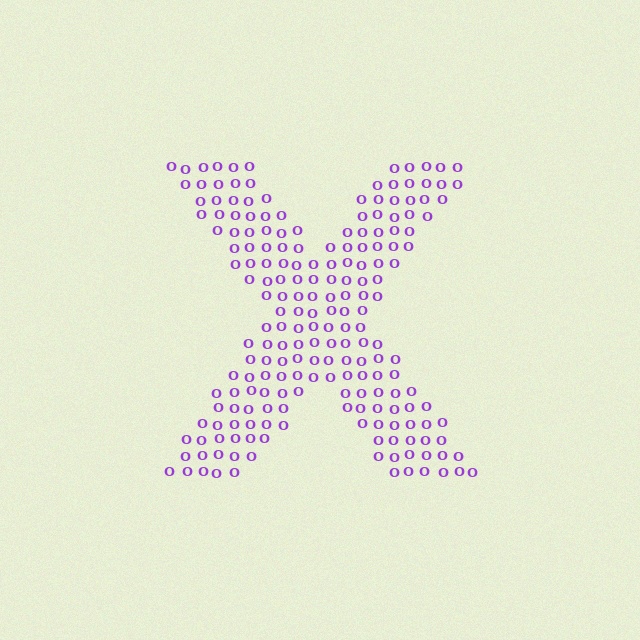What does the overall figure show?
The overall figure shows the letter X.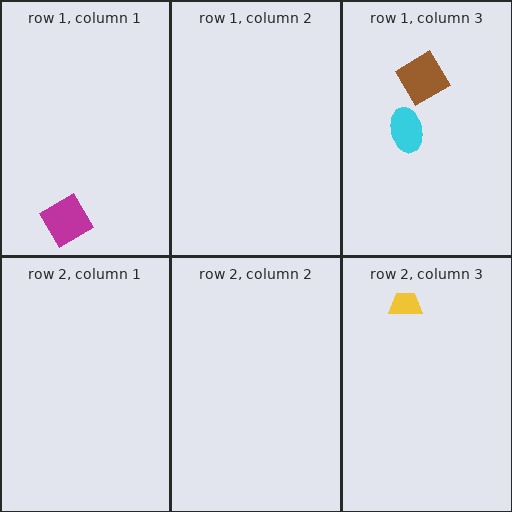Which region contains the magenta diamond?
The row 1, column 1 region.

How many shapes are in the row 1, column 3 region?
2.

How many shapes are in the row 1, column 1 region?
1.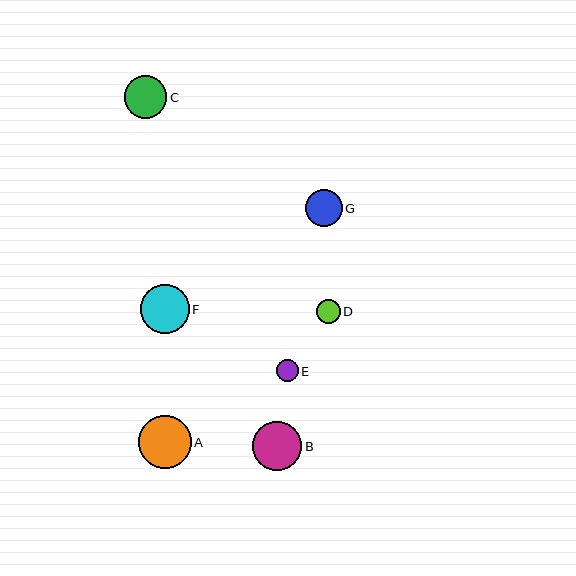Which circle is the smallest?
Circle E is the smallest with a size of approximately 22 pixels.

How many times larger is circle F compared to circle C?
Circle F is approximately 1.1 times the size of circle C.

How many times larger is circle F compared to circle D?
Circle F is approximately 2.1 times the size of circle D.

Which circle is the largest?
Circle A is the largest with a size of approximately 53 pixels.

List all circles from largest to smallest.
From largest to smallest: A, B, F, C, G, D, E.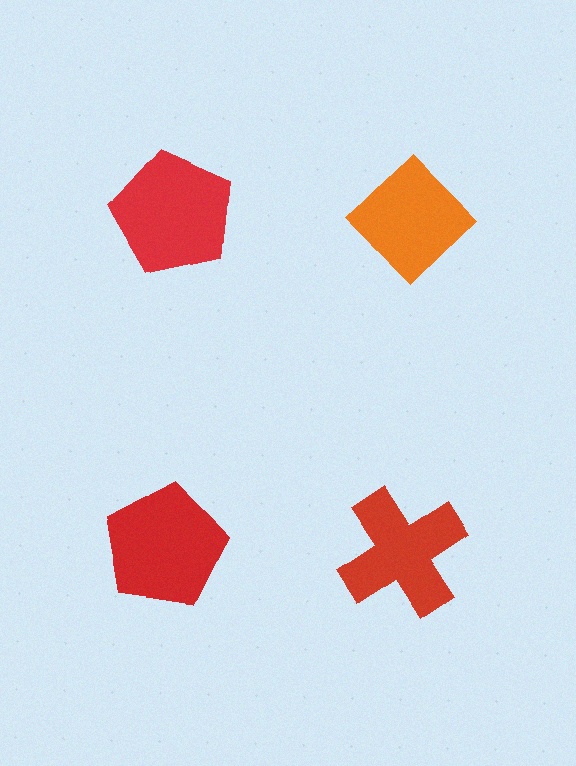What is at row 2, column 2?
A red cross.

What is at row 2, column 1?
A red pentagon.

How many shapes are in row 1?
2 shapes.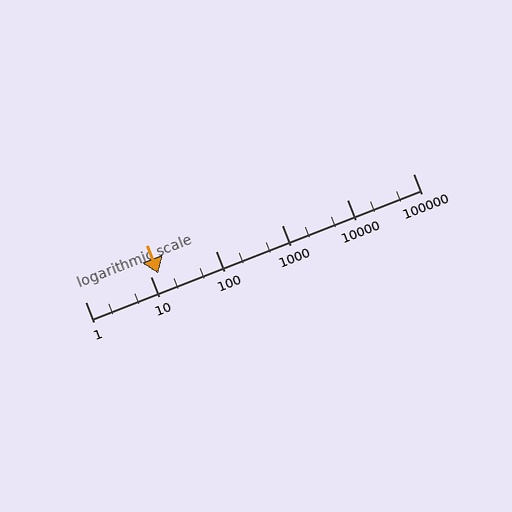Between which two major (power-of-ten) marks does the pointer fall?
The pointer is between 10 and 100.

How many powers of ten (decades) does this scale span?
The scale spans 5 decades, from 1 to 100000.